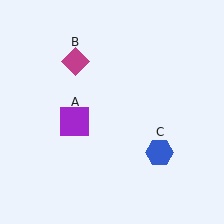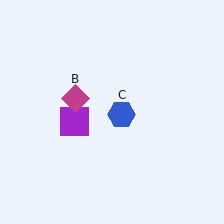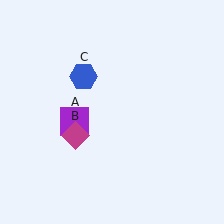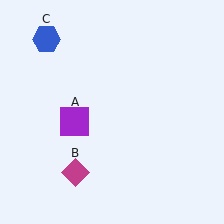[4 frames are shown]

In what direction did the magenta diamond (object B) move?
The magenta diamond (object B) moved down.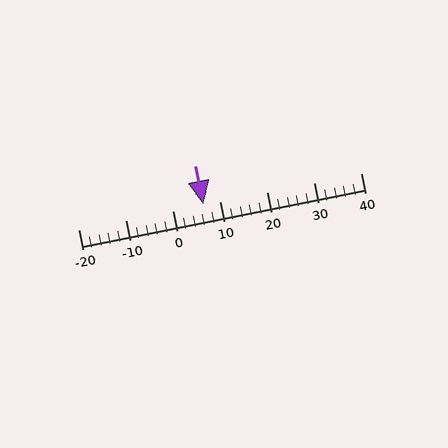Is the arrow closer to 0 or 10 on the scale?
The arrow is closer to 10.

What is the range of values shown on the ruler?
The ruler shows values from -20 to 40.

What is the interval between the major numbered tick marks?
The major tick marks are spaced 10 units apart.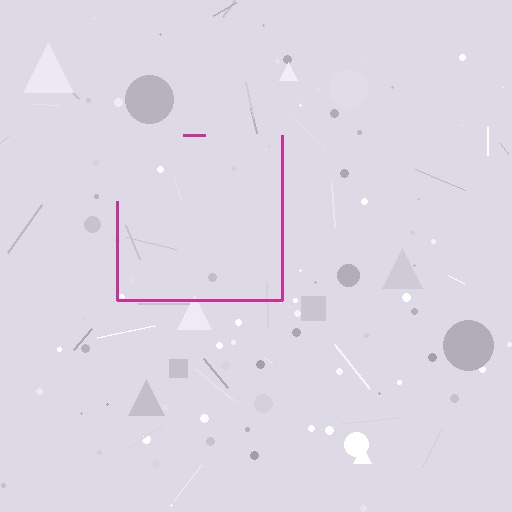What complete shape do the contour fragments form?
The contour fragments form a square.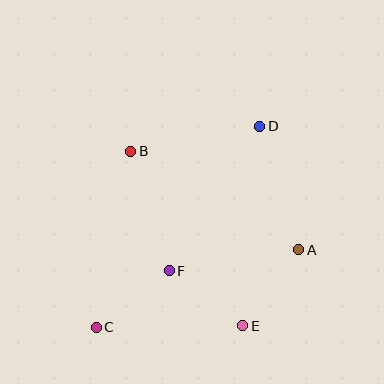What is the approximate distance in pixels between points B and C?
The distance between B and C is approximately 180 pixels.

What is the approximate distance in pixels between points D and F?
The distance between D and F is approximately 170 pixels.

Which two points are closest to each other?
Points E and F are closest to each other.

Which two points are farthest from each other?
Points C and D are farthest from each other.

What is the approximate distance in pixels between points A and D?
The distance between A and D is approximately 129 pixels.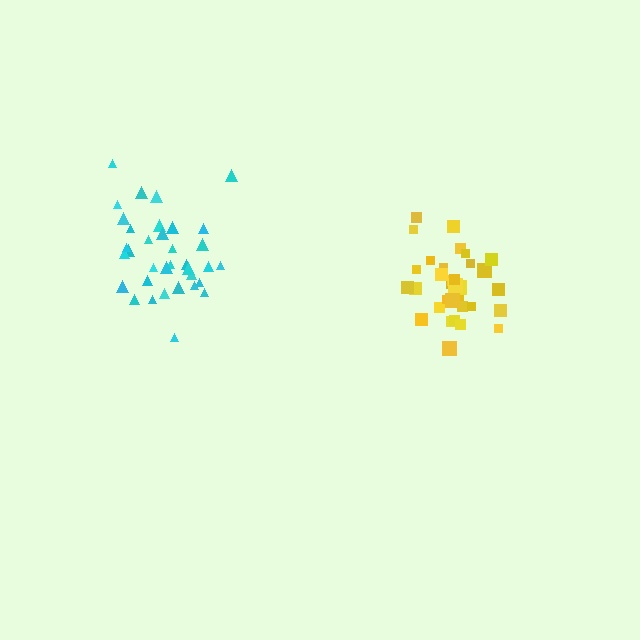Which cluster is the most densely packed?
Yellow.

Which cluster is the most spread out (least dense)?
Cyan.